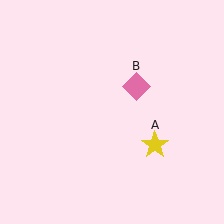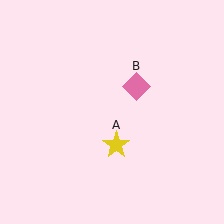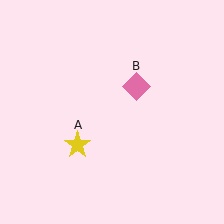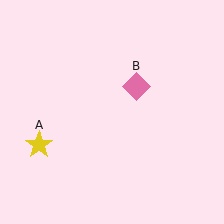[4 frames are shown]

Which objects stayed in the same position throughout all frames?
Pink diamond (object B) remained stationary.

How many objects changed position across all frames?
1 object changed position: yellow star (object A).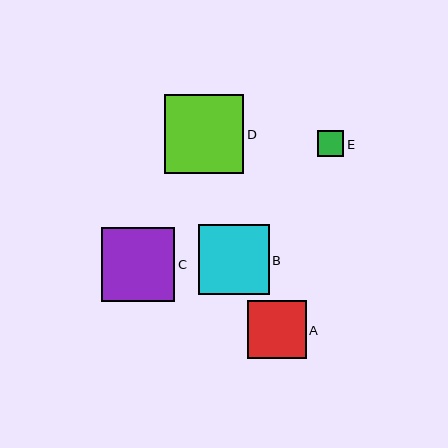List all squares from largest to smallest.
From largest to smallest: D, C, B, A, E.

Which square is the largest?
Square D is the largest with a size of approximately 79 pixels.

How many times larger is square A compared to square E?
Square A is approximately 2.2 times the size of square E.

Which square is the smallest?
Square E is the smallest with a size of approximately 26 pixels.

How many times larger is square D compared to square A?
Square D is approximately 1.3 times the size of square A.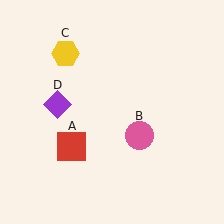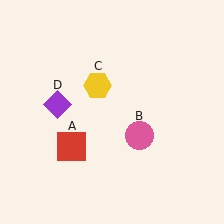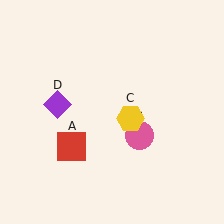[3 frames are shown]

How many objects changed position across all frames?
1 object changed position: yellow hexagon (object C).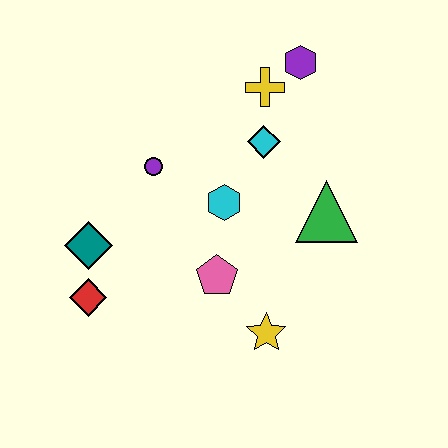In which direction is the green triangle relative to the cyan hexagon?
The green triangle is to the right of the cyan hexagon.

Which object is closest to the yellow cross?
The purple hexagon is closest to the yellow cross.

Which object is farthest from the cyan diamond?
The red diamond is farthest from the cyan diamond.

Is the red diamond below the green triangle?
Yes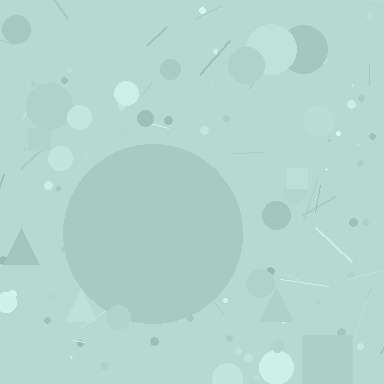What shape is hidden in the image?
A circle is hidden in the image.